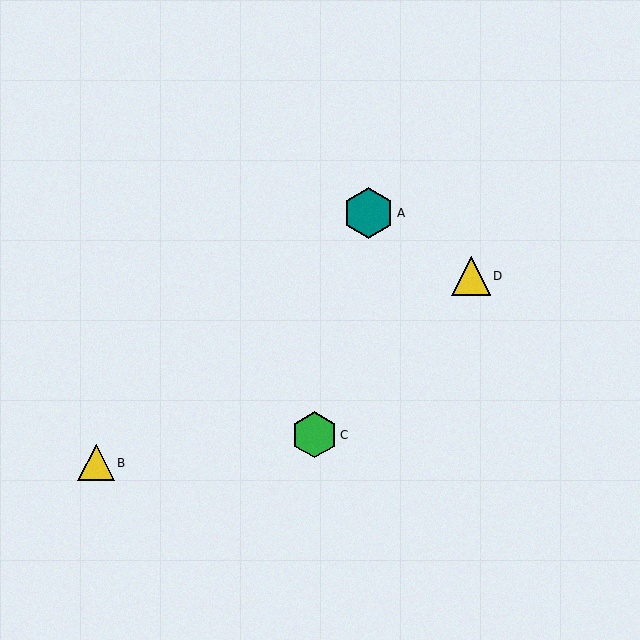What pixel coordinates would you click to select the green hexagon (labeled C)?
Click at (314, 435) to select the green hexagon C.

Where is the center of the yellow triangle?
The center of the yellow triangle is at (471, 276).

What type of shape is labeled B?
Shape B is a yellow triangle.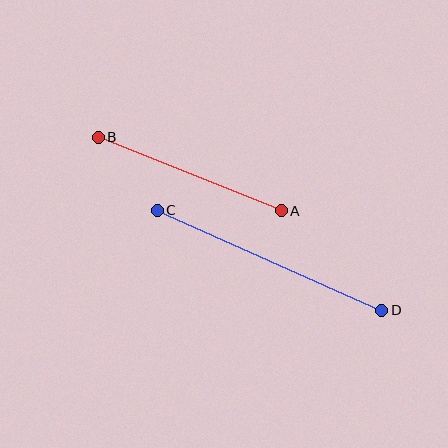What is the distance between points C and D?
The distance is approximately 246 pixels.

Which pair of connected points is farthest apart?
Points C and D are farthest apart.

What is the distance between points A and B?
The distance is approximately 197 pixels.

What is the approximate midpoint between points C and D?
The midpoint is at approximately (270, 260) pixels.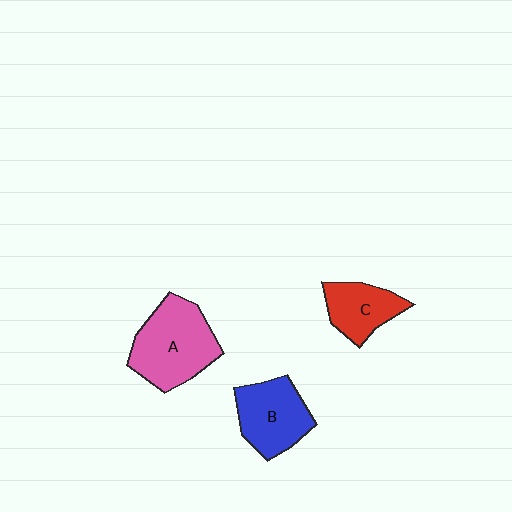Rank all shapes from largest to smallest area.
From largest to smallest: A (pink), B (blue), C (red).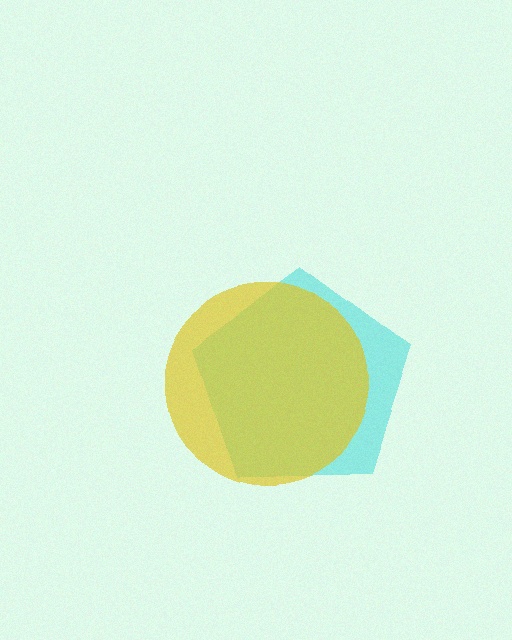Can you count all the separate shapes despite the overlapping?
Yes, there are 2 separate shapes.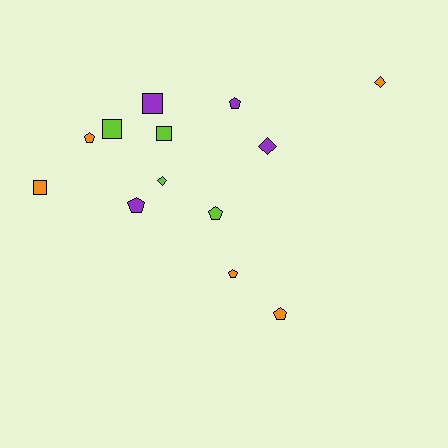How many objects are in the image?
There are 13 objects.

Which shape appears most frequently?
Pentagon, with 6 objects.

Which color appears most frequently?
Orange, with 5 objects.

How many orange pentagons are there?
There are 3 orange pentagons.